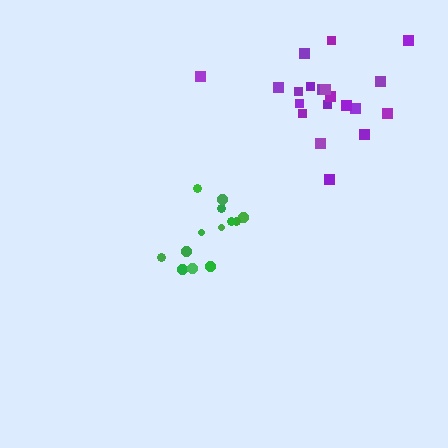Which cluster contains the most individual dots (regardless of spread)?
Purple (20).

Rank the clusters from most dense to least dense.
green, purple.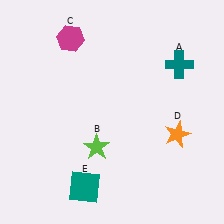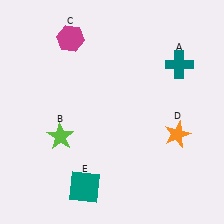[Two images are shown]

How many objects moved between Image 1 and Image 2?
1 object moved between the two images.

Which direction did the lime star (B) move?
The lime star (B) moved left.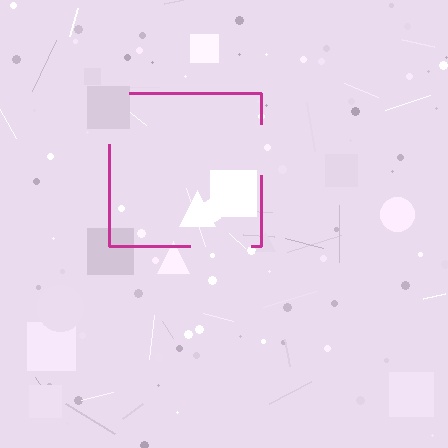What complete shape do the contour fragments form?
The contour fragments form a square.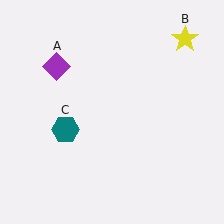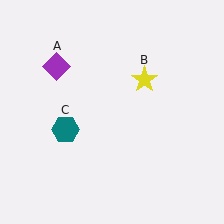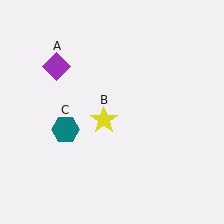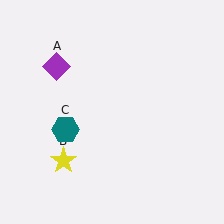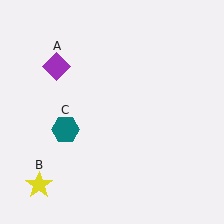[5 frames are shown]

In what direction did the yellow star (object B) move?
The yellow star (object B) moved down and to the left.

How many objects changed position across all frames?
1 object changed position: yellow star (object B).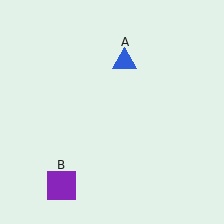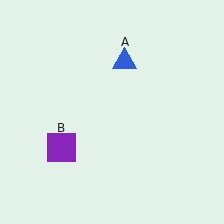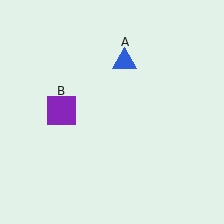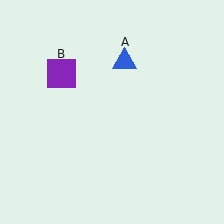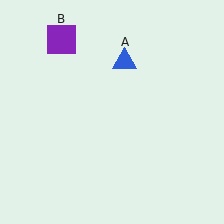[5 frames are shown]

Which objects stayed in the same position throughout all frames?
Blue triangle (object A) remained stationary.